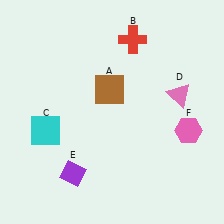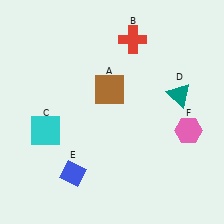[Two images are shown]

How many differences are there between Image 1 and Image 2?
There are 2 differences between the two images.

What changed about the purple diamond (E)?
In Image 1, E is purple. In Image 2, it changed to blue.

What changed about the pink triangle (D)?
In Image 1, D is pink. In Image 2, it changed to teal.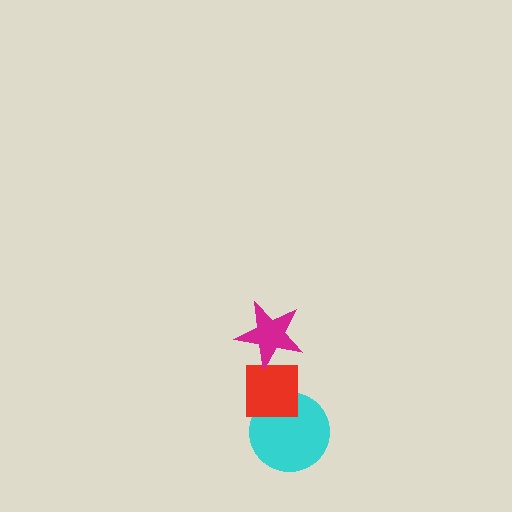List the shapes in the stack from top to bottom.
From top to bottom: the magenta star, the red square, the cyan circle.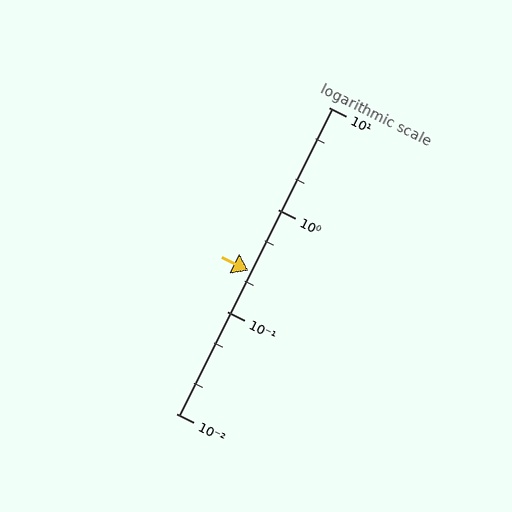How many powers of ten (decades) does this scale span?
The scale spans 3 decades, from 0.01 to 10.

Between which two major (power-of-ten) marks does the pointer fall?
The pointer is between 0.1 and 1.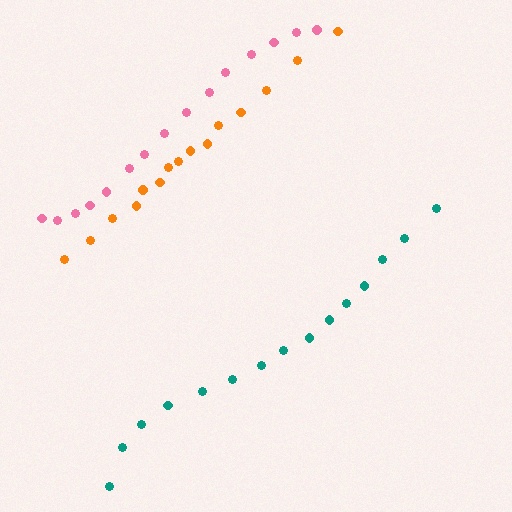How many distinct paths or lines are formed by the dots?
There are 3 distinct paths.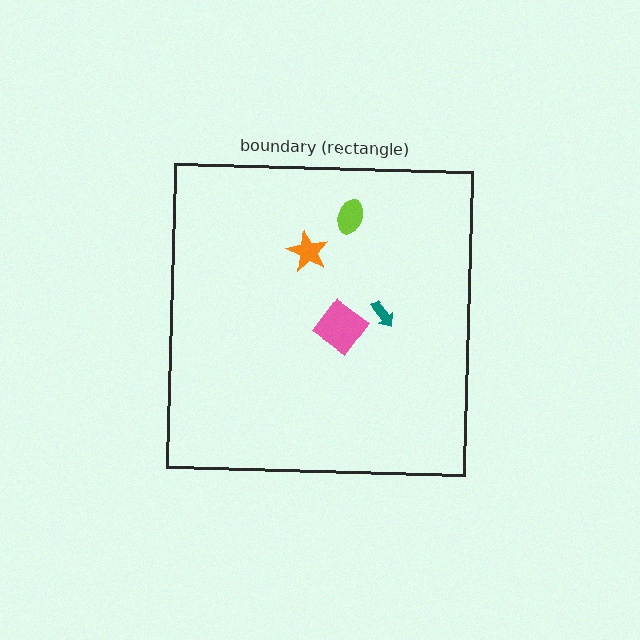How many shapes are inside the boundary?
4 inside, 0 outside.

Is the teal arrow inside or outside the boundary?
Inside.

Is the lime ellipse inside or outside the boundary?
Inside.